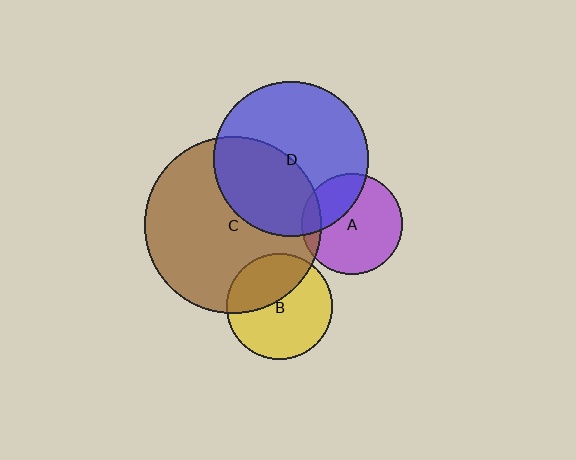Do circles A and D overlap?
Yes.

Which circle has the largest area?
Circle C (brown).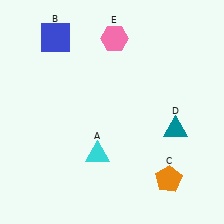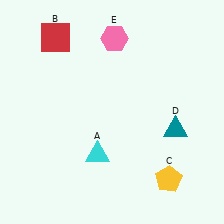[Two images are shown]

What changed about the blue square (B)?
In Image 1, B is blue. In Image 2, it changed to red.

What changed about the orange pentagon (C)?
In Image 1, C is orange. In Image 2, it changed to yellow.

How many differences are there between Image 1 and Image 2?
There are 2 differences between the two images.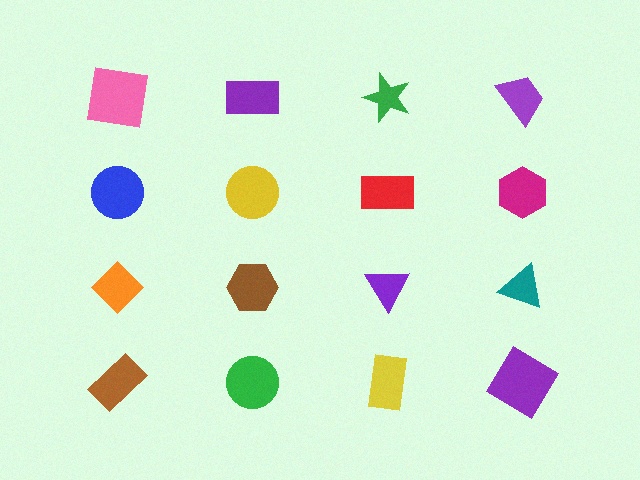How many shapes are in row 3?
4 shapes.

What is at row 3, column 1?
An orange diamond.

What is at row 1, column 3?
A green star.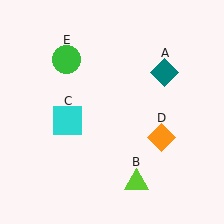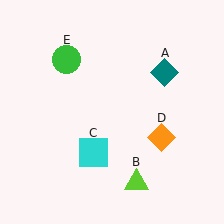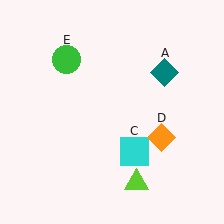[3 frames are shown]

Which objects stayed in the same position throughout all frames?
Teal diamond (object A) and lime triangle (object B) and orange diamond (object D) and green circle (object E) remained stationary.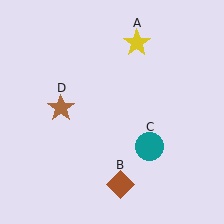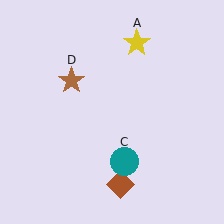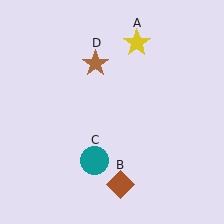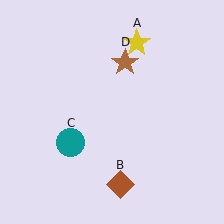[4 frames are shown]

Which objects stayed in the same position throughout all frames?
Yellow star (object A) and brown diamond (object B) remained stationary.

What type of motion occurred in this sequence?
The teal circle (object C), brown star (object D) rotated clockwise around the center of the scene.